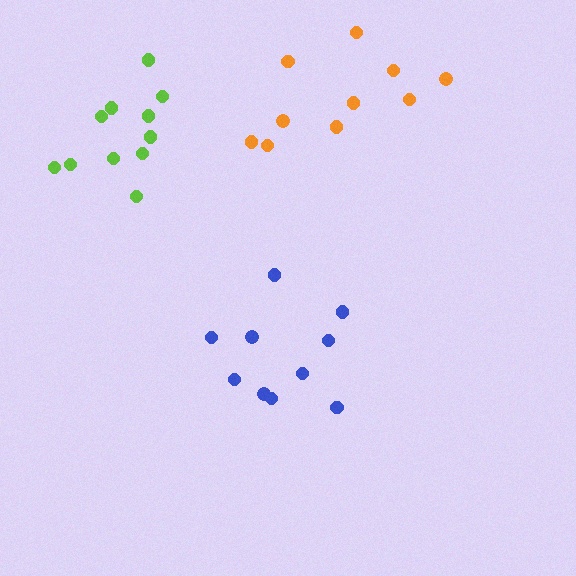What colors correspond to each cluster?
The clusters are colored: lime, blue, orange.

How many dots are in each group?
Group 1: 11 dots, Group 2: 10 dots, Group 3: 10 dots (31 total).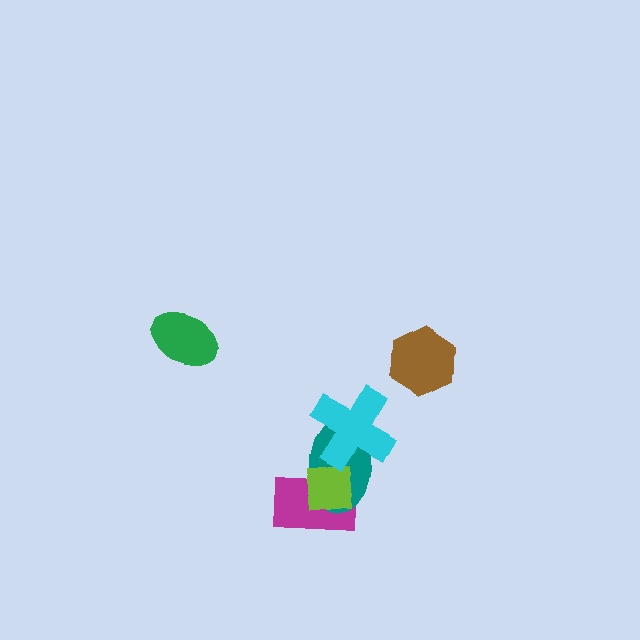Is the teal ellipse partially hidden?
Yes, it is partially covered by another shape.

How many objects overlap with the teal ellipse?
3 objects overlap with the teal ellipse.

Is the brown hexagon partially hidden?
No, no other shape covers it.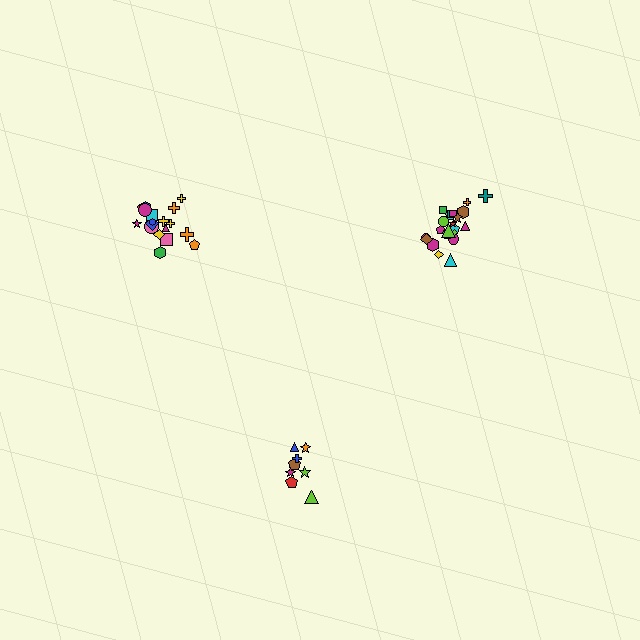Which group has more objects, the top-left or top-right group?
The top-right group.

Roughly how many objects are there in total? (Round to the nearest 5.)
Roughly 50 objects in total.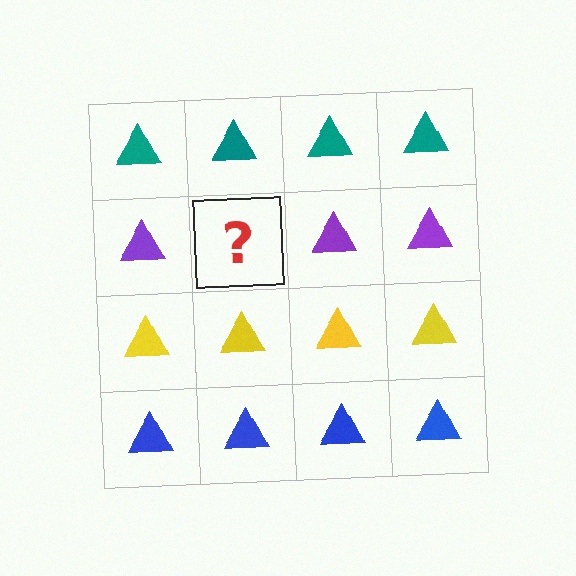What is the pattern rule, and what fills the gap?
The rule is that each row has a consistent color. The gap should be filled with a purple triangle.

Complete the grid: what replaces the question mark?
The question mark should be replaced with a purple triangle.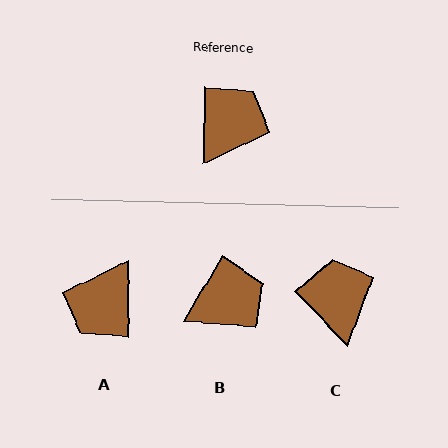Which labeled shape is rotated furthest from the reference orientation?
A, about 179 degrees away.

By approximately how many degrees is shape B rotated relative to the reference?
Approximately 30 degrees clockwise.